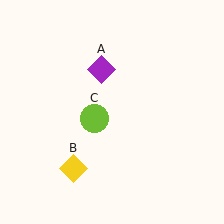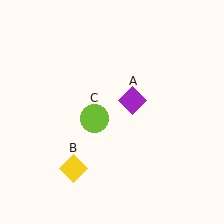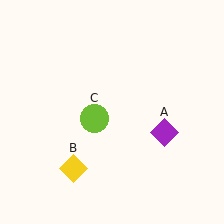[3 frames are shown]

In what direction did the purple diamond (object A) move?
The purple diamond (object A) moved down and to the right.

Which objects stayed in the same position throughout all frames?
Yellow diamond (object B) and lime circle (object C) remained stationary.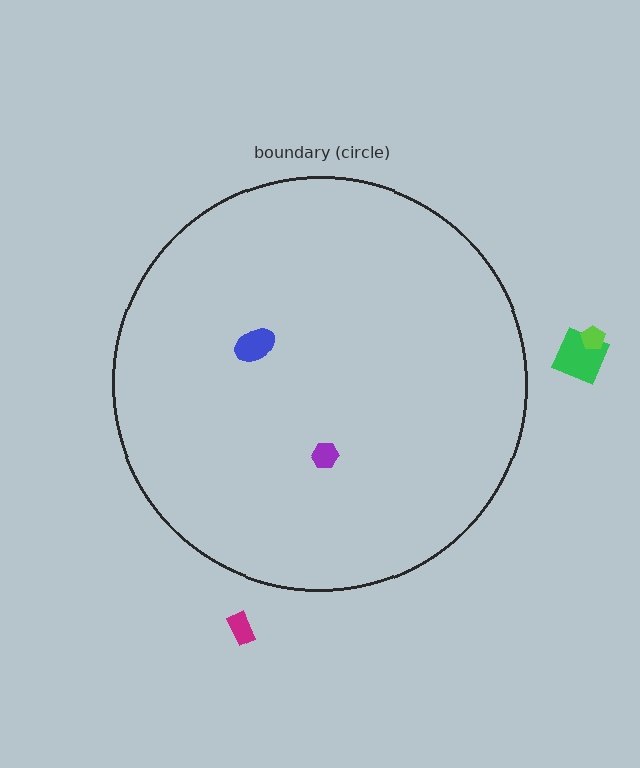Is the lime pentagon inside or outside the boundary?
Outside.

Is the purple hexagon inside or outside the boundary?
Inside.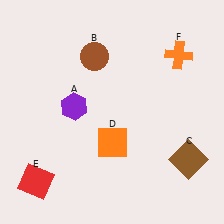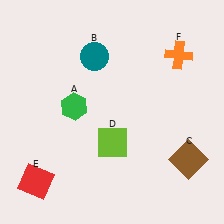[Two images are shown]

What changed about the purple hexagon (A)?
In Image 1, A is purple. In Image 2, it changed to green.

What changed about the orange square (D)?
In Image 1, D is orange. In Image 2, it changed to lime.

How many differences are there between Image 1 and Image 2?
There are 3 differences between the two images.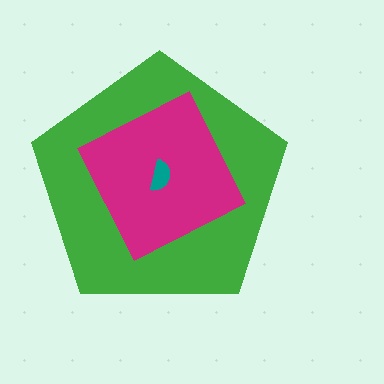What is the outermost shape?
The green pentagon.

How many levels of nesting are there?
3.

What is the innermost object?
The teal semicircle.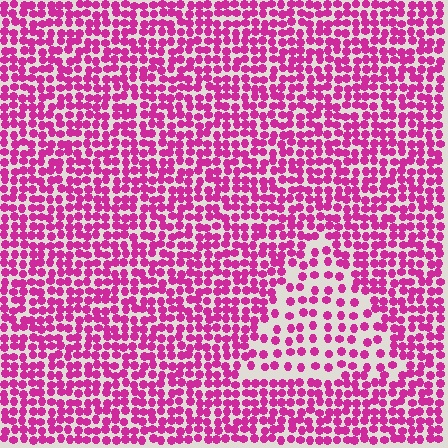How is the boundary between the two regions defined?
The boundary is defined by a change in element density (approximately 1.9x ratio). All elements are the same color, size, and shape.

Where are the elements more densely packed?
The elements are more densely packed outside the triangle boundary.